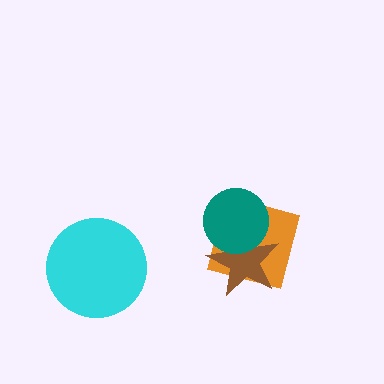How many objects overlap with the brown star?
2 objects overlap with the brown star.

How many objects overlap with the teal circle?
2 objects overlap with the teal circle.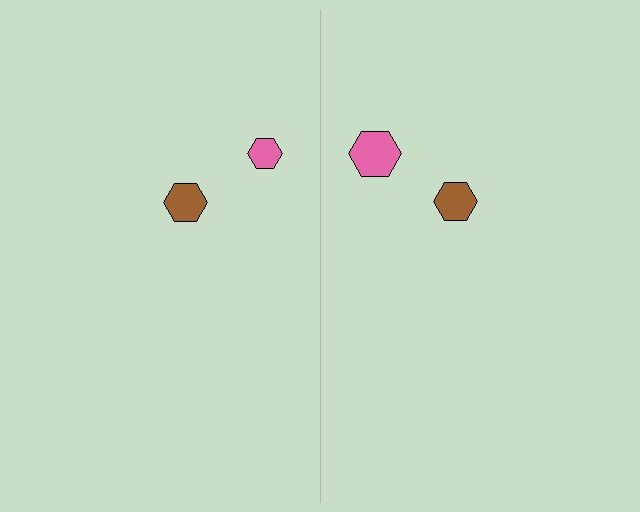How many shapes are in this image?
There are 4 shapes in this image.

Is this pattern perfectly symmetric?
No, the pattern is not perfectly symmetric. The pink hexagon on the right side has a different size than its mirror counterpart.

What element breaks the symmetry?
The pink hexagon on the right side has a different size than its mirror counterpart.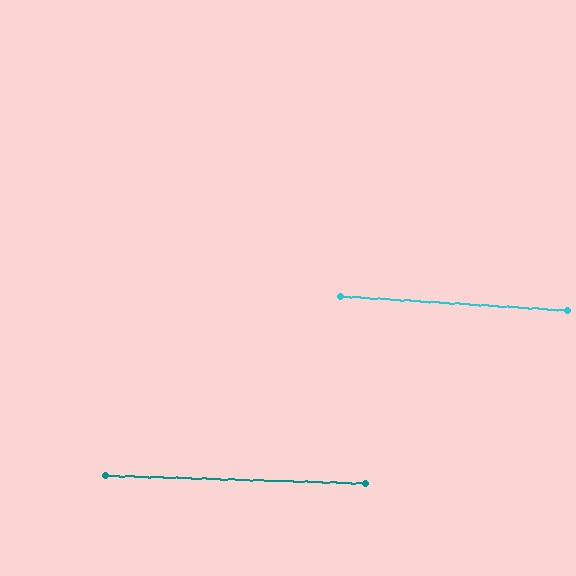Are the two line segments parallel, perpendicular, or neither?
Parallel — their directions differ by only 1.5°.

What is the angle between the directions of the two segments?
Approximately 2 degrees.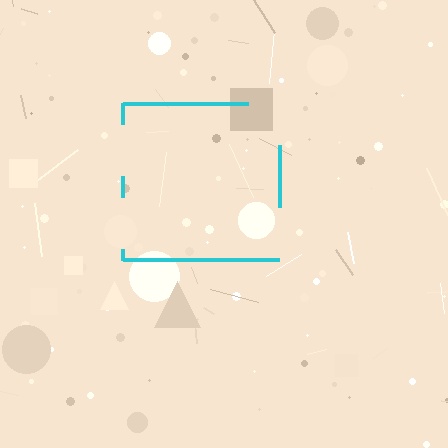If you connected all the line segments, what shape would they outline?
They would outline a square.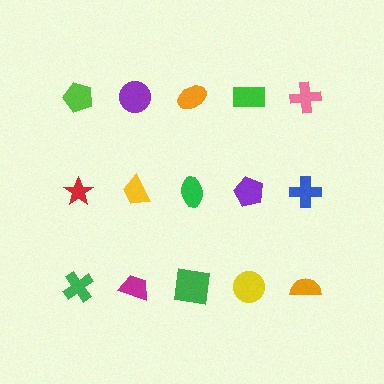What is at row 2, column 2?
A yellow trapezoid.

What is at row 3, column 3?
A green square.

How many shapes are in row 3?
5 shapes.